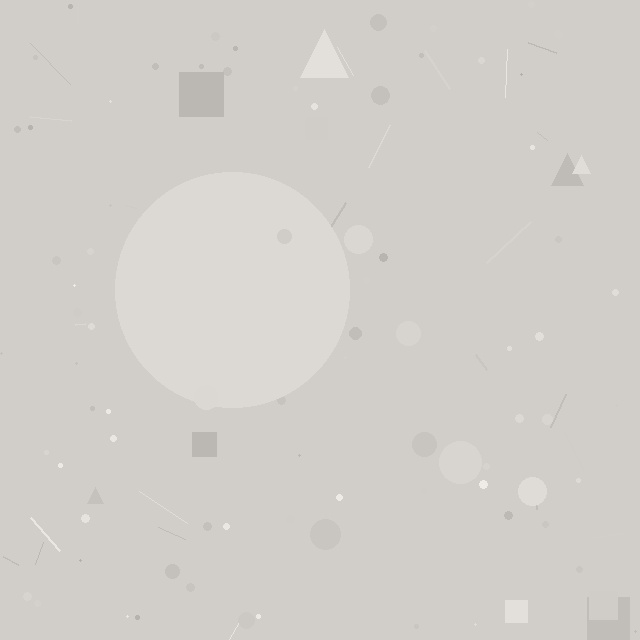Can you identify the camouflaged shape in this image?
The camouflaged shape is a circle.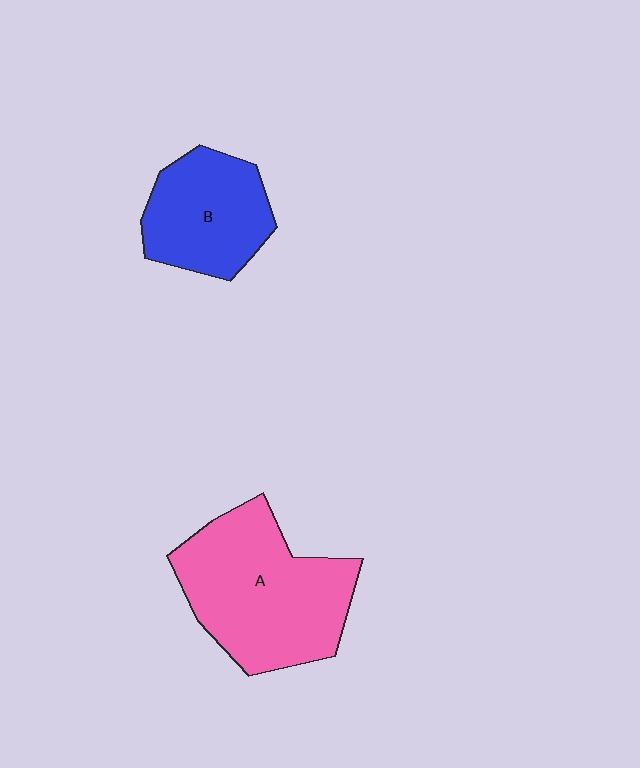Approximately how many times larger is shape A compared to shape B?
Approximately 1.6 times.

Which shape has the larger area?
Shape A (pink).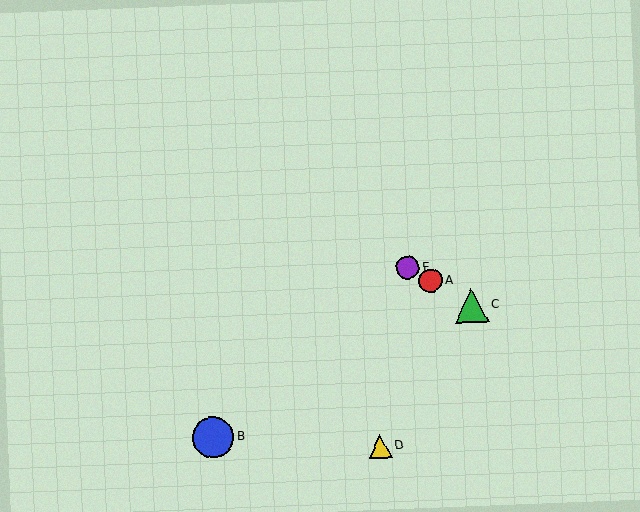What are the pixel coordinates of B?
Object B is at (213, 437).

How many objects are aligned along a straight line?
3 objects (A, C, E) are aligned along a straight line.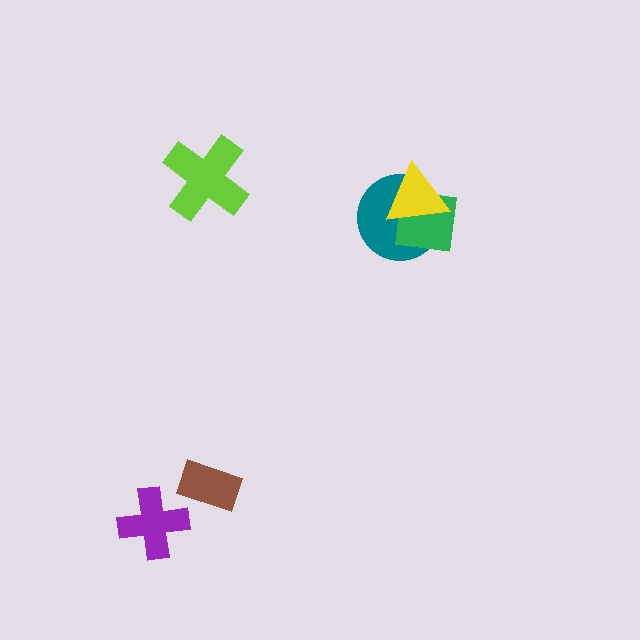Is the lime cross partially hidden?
No, no other shape covers it.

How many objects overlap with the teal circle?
2 objects overlap with the teal circle.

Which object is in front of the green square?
The yellow triangle is in front of the green square.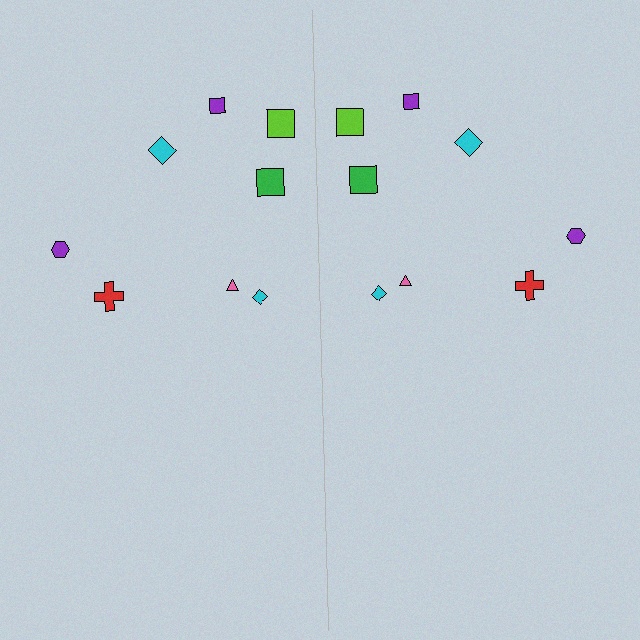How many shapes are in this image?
There are 16 shapes in this image.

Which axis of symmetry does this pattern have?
The pattern has a vertical axis of symmetry running through the center of the image.